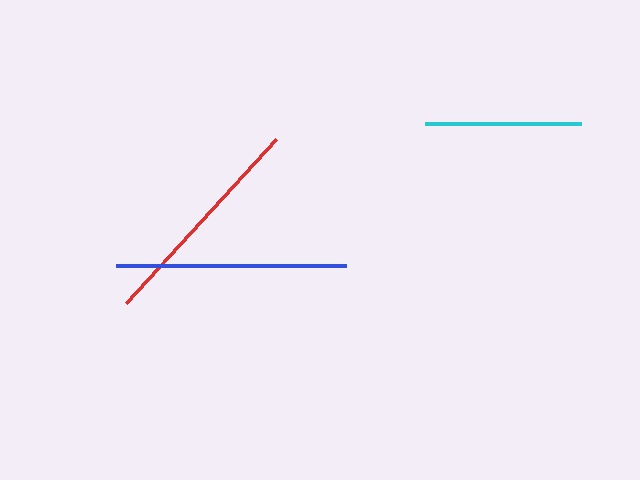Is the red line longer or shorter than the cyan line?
The red line is longer than the cyan line.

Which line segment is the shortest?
The cyan line is the shortest at approximately 156 pixels.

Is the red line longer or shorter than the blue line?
The blue line is longer than the red line.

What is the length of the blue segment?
The blue segment is approximately 230 pixels long.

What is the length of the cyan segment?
The cyan segment is approximately 156 pixels long.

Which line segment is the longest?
The blue line is the longest at approximately 230 pixels.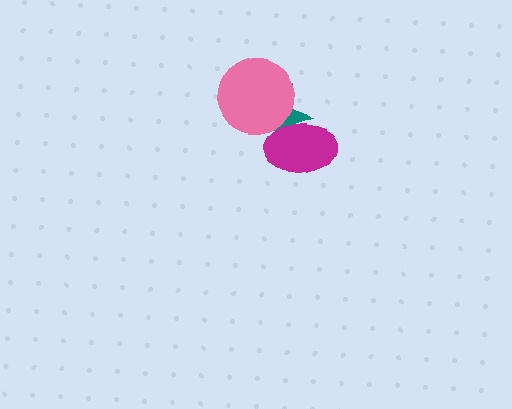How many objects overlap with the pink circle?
1 object overlaps with the pink circle.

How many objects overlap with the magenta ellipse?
1 object overlaps with the magenta ellipse.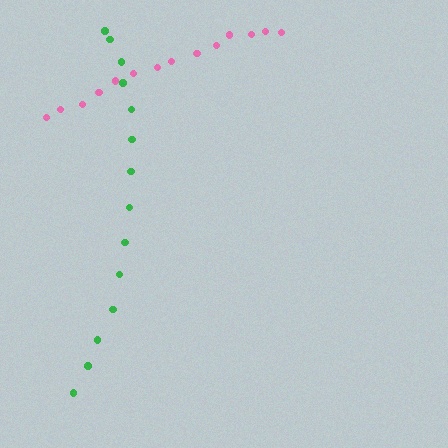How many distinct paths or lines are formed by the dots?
There are 2 distinct paths.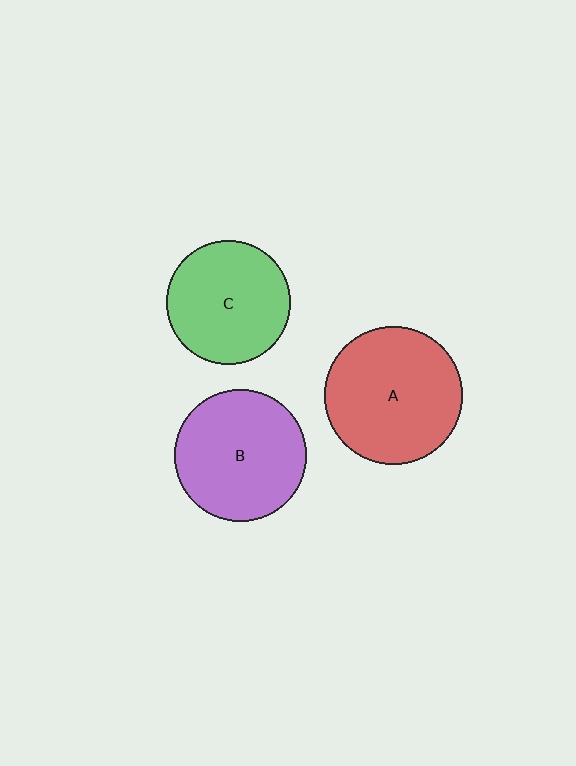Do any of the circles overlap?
No, none of the circles overlap.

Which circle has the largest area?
Circle A (red).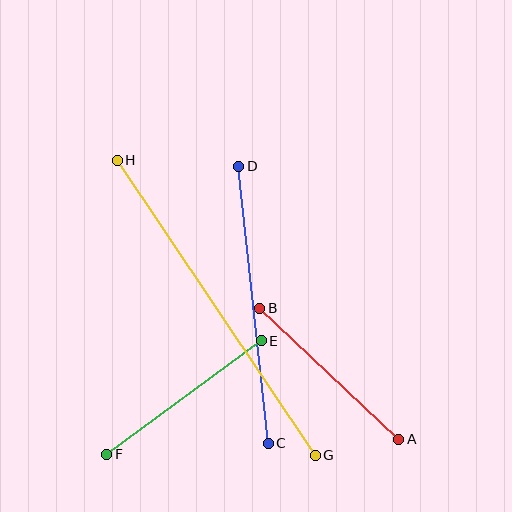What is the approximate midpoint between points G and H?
The midpoint is at approximately (216, 308) pixels.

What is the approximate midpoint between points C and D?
The midpoint is at approximately (254, 305) pixels.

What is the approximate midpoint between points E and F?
The midpoint is at approximately (184, 398) pixels.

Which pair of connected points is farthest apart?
Points G and H are farthest apart.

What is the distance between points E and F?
The distance is approximately 192 pixels.